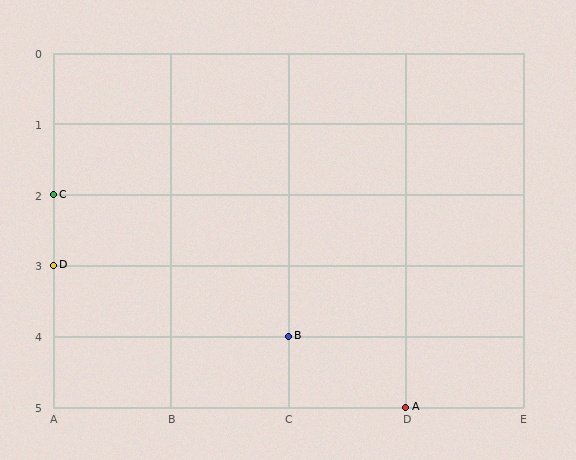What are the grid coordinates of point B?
Point B is at grid coordinates (C, 4).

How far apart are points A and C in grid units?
Points A and C are 3 columns and 3 rows apart (about 4.2 grid units diagonally).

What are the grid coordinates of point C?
Point C is at grid coordinates (A, 2).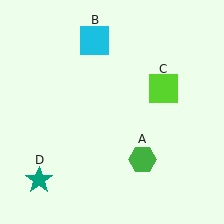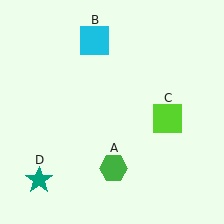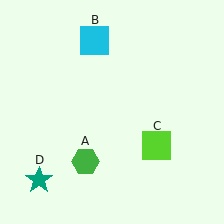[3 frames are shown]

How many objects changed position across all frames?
2 objects changed position: green hexagon (object A), lime square (object C).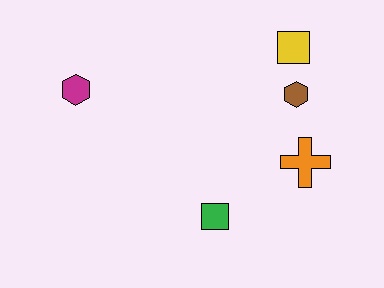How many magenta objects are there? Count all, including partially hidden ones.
There is 1 magenta object.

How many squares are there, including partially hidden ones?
There are 2 squares.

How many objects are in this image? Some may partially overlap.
There are 5 objects.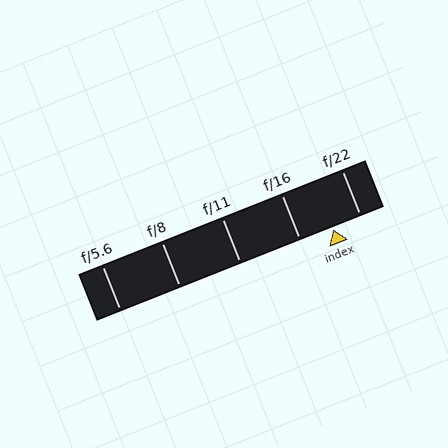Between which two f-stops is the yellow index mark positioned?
The index mark is between f/16 and f/22.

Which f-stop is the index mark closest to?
The index mark is closest to f/22.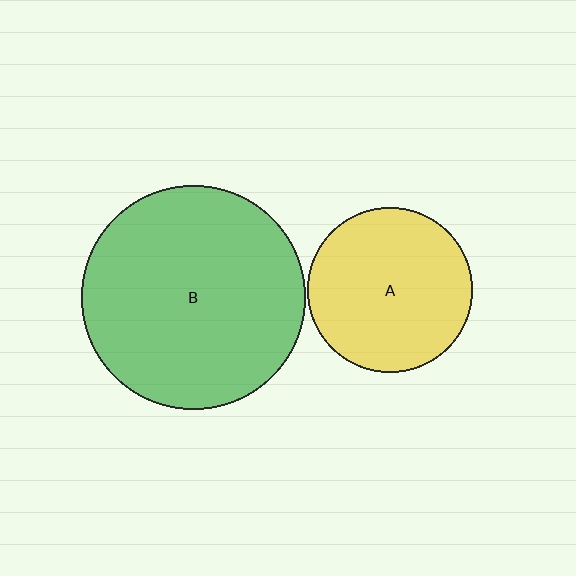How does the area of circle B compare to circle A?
Approximately 1.9 times.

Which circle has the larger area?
Circle B (green).